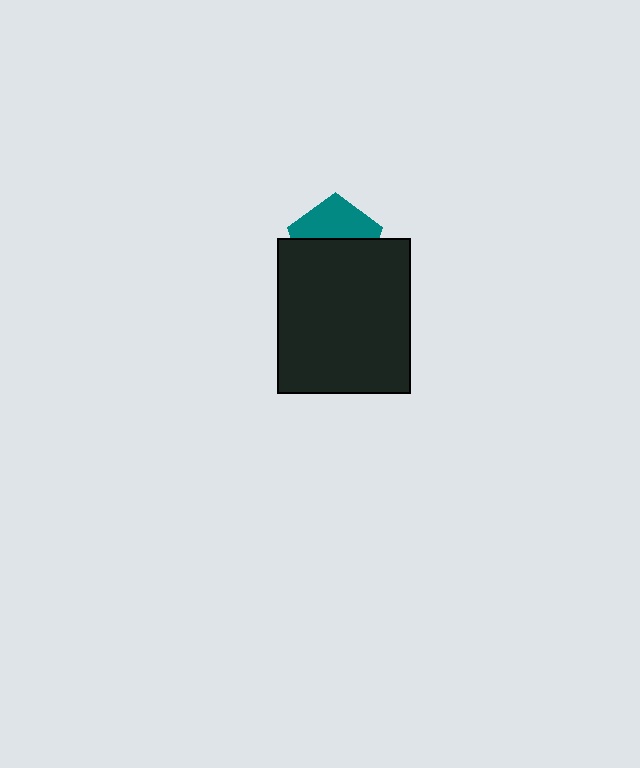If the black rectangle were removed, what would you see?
You would see the complete teal pentagon.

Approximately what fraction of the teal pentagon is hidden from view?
Roughly 57% of the teal pentagon is hidden behind the black rectangle.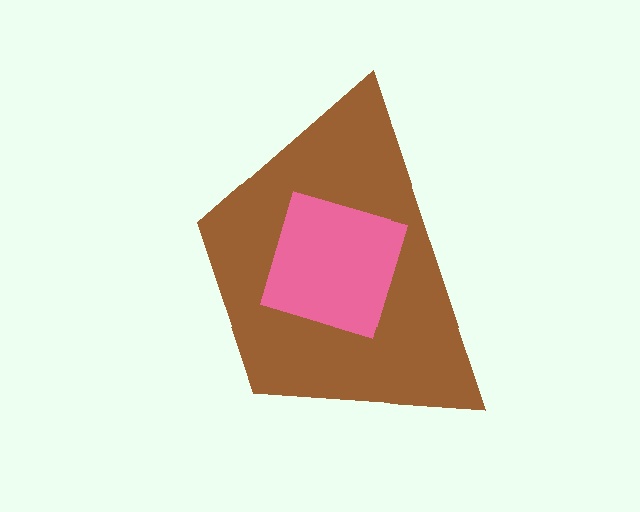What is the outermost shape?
The brown trapezoid.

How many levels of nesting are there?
2.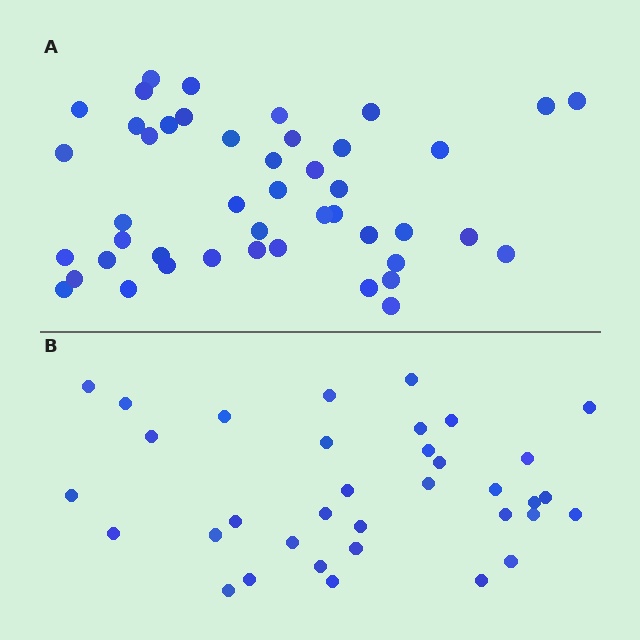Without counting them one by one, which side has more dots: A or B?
Region A (the top region) has more dots.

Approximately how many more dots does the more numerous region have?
Region A has roughly 10 or so more dots than region B.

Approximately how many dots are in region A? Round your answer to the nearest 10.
About 40 dots. (The exact count is 45, which rounds to 40.)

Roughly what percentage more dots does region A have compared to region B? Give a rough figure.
About 30% more.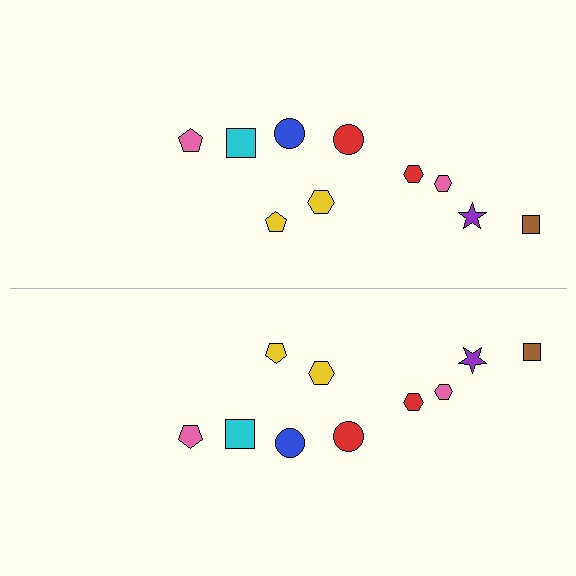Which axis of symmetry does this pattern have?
The pattern has a horizontal axis of symmetry running through the center of the image.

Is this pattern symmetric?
Yes, this pattern has bilateral (reflection) symmetry.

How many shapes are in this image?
There are 20 shapes in this image.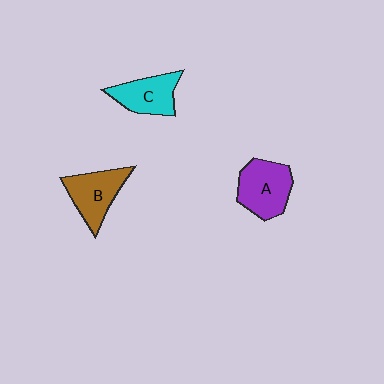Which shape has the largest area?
Shape A (purple).